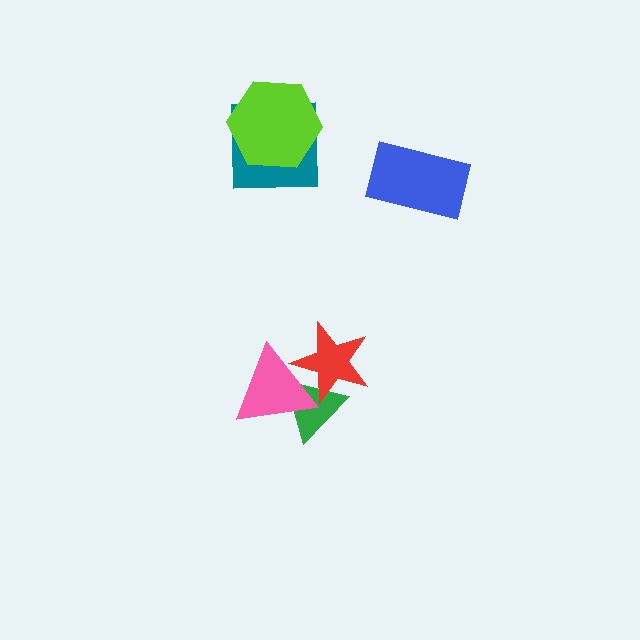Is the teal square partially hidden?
Yes, it is partially covered by another shape.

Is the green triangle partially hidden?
Yes, it is partially covered by another shape.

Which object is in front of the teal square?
The lime hexagon is in front of the teal square.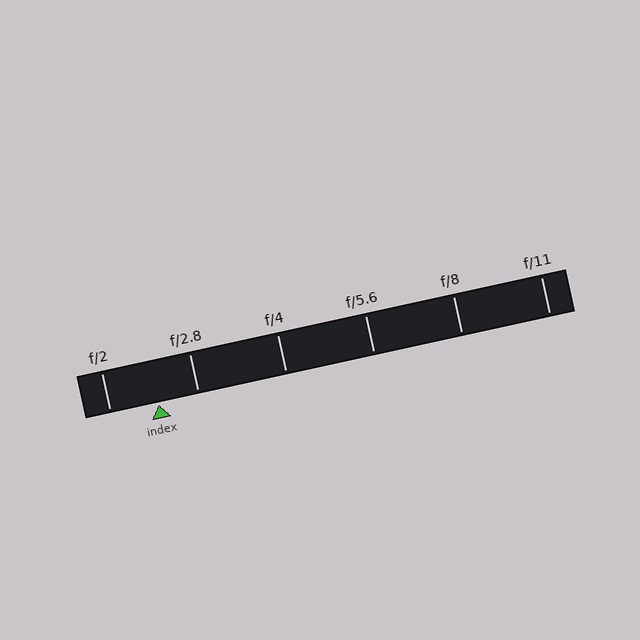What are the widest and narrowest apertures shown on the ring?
The widest aperture shown is f/2 and the narrowest is f/11.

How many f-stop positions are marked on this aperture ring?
There are 6 f-stop positions marked.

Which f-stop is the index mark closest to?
The index mark is closest to f/2.8.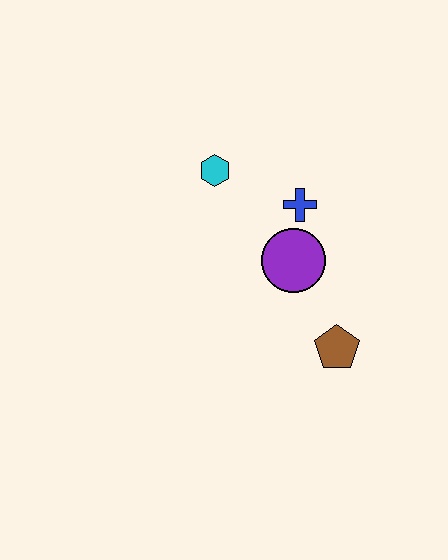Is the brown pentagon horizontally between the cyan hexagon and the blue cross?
No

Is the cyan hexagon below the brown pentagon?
No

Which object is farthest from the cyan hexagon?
The brown pentagon is farthest from the cyan hexagon.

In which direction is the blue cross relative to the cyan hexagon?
The blue cross is to the right of the cyan hexagon.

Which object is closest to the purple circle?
The blue cross is closest to the purple circle.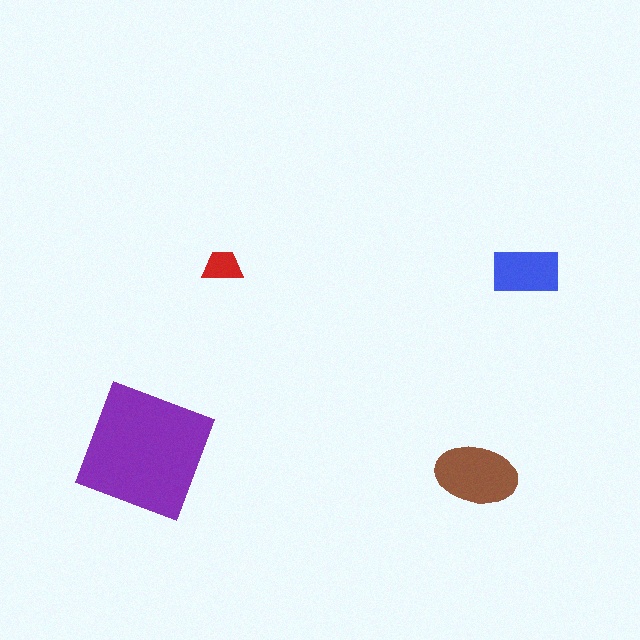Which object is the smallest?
The red trapezoid.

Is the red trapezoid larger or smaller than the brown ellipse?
Smaller.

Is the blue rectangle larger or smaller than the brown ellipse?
Smaller.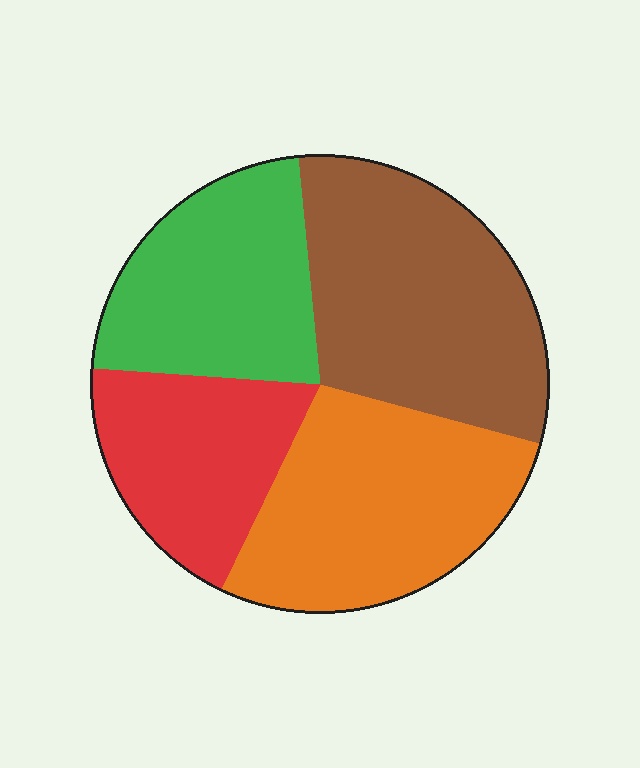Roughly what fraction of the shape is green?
Green takes up about one fifth (1/5) of the shape.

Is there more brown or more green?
Brown.